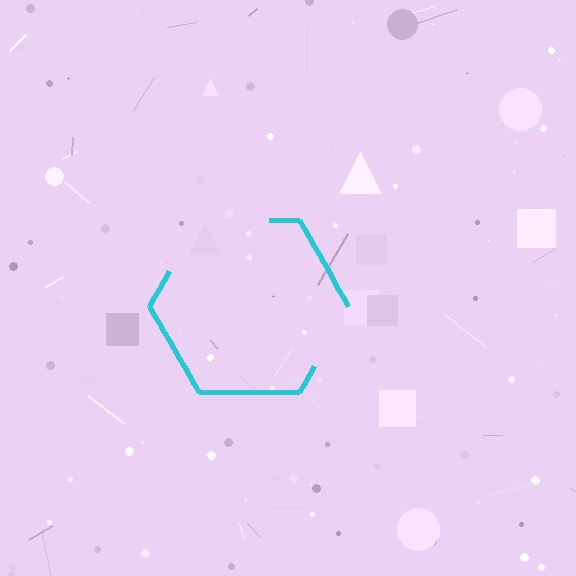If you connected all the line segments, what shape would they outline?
They would outline a hexagon.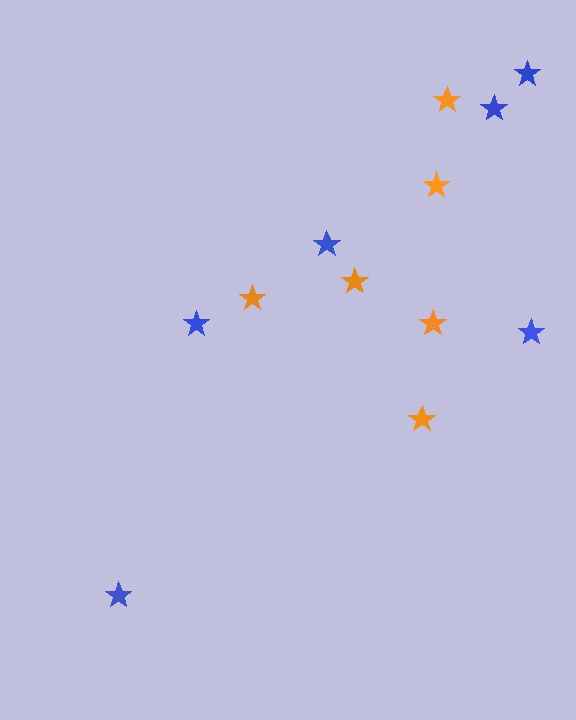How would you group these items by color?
There are 2 groups: one group of orange stars (6) and one group of blue stars (6).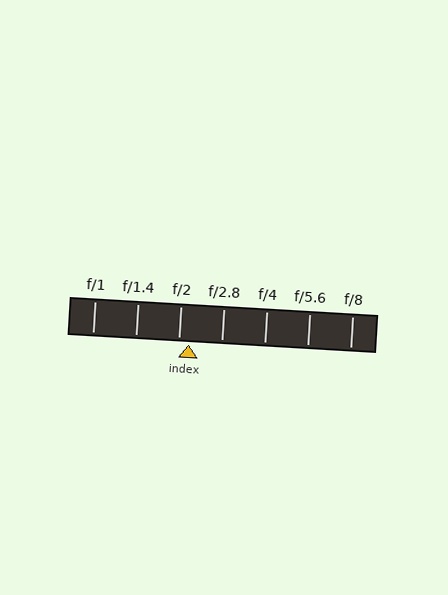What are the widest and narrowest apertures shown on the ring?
The widest aperture shown is f/1 and the narrowest is f/8.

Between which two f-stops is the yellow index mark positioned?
The index mark is between f/2 and f/2.8.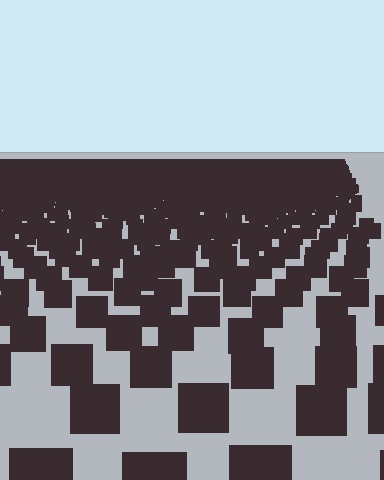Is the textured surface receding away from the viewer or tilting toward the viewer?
The surface is receding away from the viewer. Texture elements get smaller and denser toward the top.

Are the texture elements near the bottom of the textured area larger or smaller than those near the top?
Larger. Near the bottom, elements are closer to the viewer and appear at a bigger on-screen size.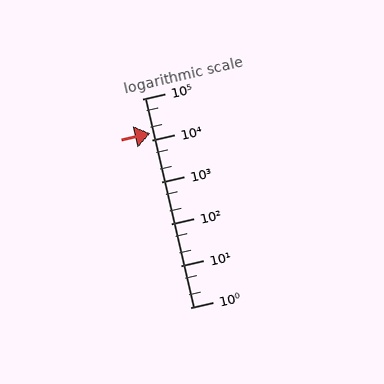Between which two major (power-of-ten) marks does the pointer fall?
The pointer is between 10000 and 100000.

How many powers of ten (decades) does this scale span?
The scale spans 5 decades, from 1 to 100000.